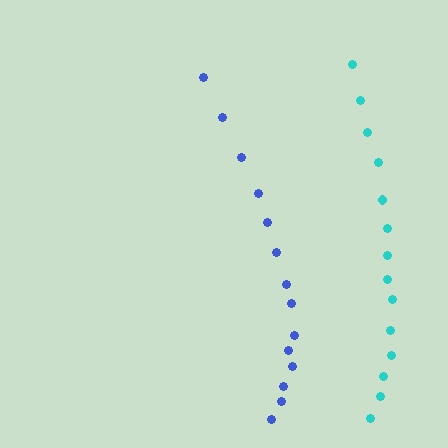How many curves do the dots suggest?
There are 2 distinct paths.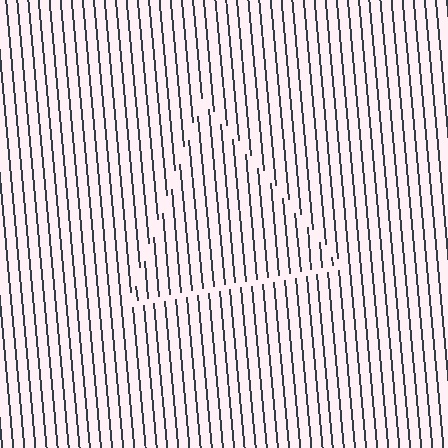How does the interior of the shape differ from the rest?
The interior of the shape contains the same grating, shifted by half a period — the contour is defined by the phase discontinuity where line-ends from the inner and outer gratings abut.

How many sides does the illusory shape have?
3 sides — the line-ends trace a triangle.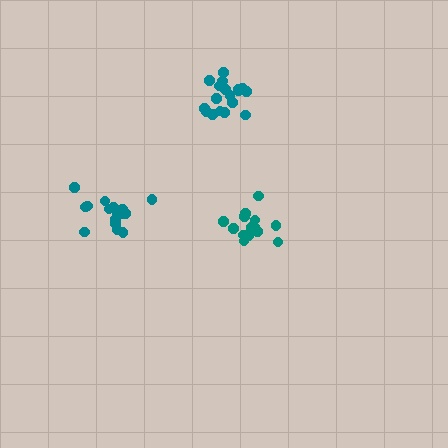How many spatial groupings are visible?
There are 3 spatial groupings.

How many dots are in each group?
Group 1: 15 dots, Group 2: 16 dots, Group 3: 18 dots (49 total).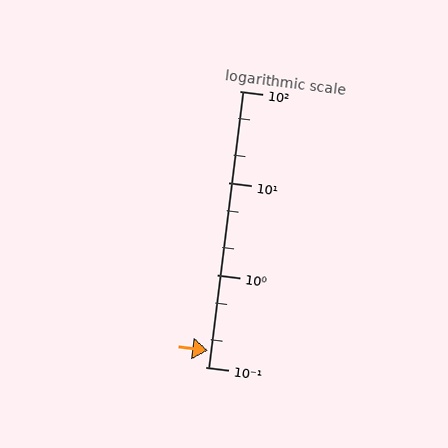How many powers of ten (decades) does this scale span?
The scale spans 3 decades, from 0.1 to 100.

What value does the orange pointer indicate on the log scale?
The pointer indicates approximately 0.15.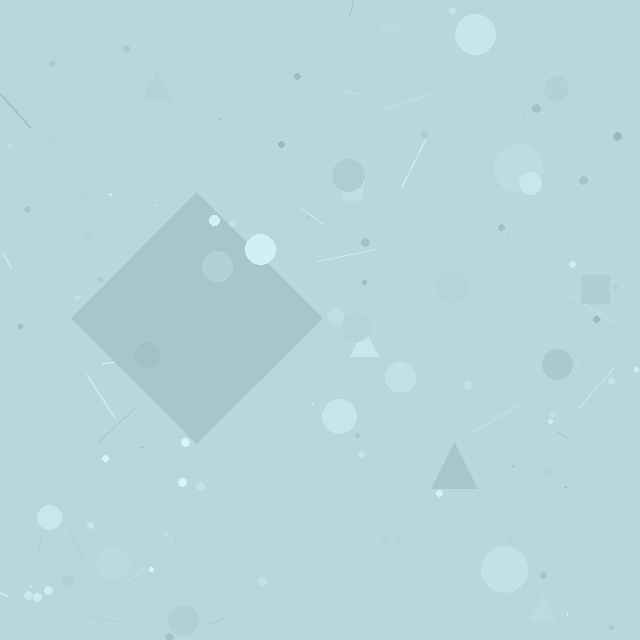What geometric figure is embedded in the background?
A diamond is embedded in the background.